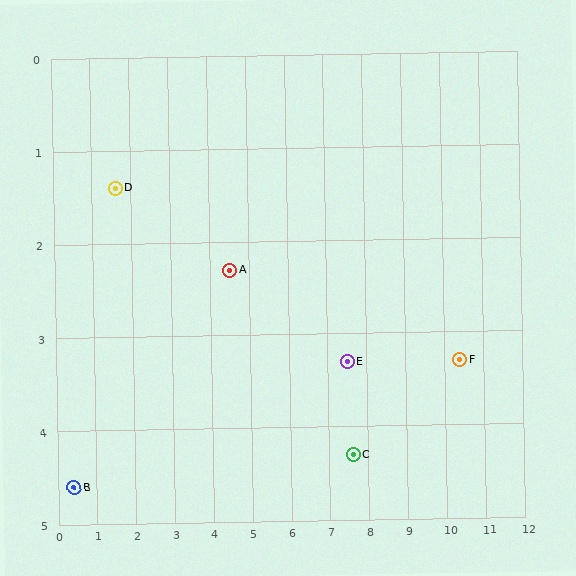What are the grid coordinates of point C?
Point C is at approximately (7.6, 4.3).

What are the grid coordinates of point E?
Point E is at approximately (7.5, 3.3).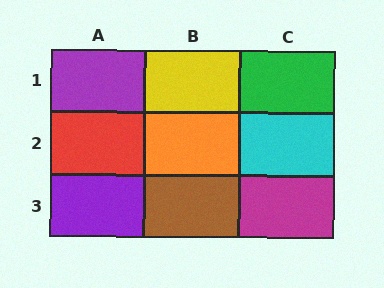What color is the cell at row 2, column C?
Cyan.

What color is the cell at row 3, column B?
Brown.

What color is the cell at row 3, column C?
Magenta.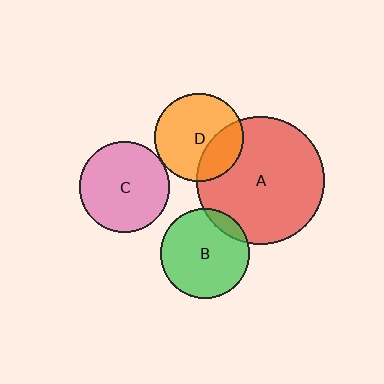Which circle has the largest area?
Circle A (red).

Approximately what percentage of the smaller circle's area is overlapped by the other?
Approximately 10%.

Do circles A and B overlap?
Yes.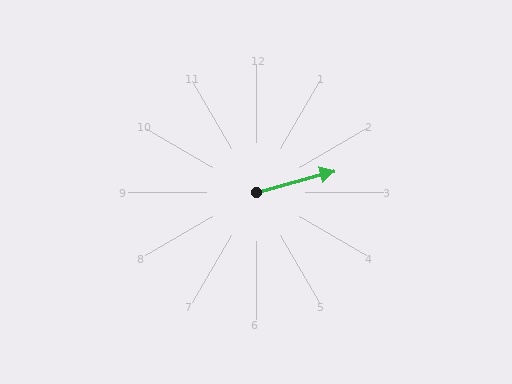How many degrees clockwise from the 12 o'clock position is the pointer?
Approximately 75 degrees.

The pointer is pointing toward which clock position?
Roughly 3 o'clock.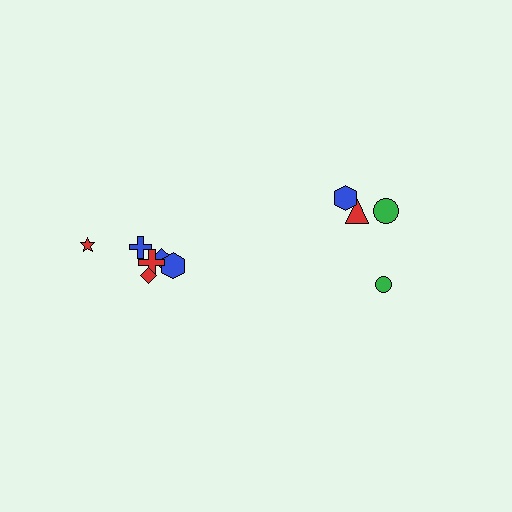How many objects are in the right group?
There are 4 objects.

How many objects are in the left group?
There are 6 objects.